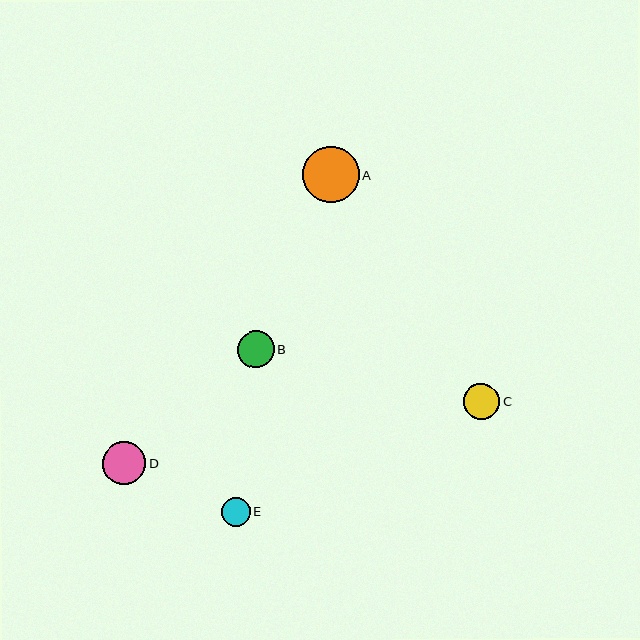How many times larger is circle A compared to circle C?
Circle A is approximately 1.6 times the size of circle C.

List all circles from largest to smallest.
From largest to smallest: A, D, B, C, E.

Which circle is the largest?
Circle A is the largest with a size of approximately 56 pixels.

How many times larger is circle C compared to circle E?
Circle C is approximately 1.2 times the size of circle E.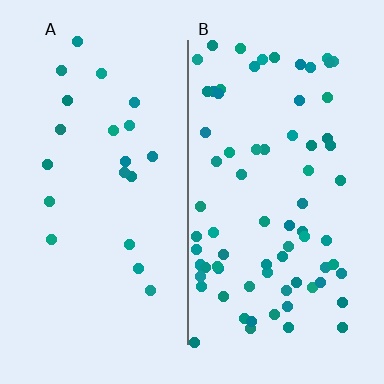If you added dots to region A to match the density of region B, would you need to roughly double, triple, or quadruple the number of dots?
Approximately quadruple.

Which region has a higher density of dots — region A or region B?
B (the right).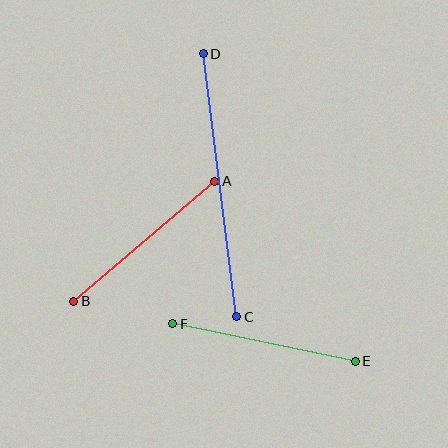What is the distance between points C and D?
The distance is approximately 265 pixels.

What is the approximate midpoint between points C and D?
The midpoint is at approximately (220, 185) pixels.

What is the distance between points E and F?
The distance is approximately 186 pixels.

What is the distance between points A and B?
The distance is approximately 185 pixels.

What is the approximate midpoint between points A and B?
The midpoint is at approximately (144, 241) pixels.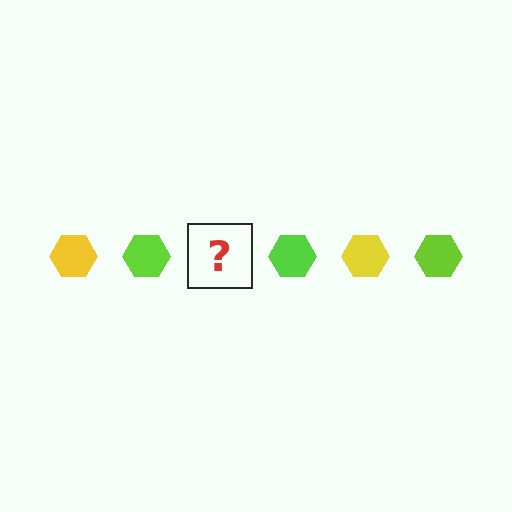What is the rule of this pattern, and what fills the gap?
The rule is that the pattern cycles through yellow, lime hexagons. The gap should be filled with a yellow hexagon.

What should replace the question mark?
The question mark should be replaced with a yellow hexagon.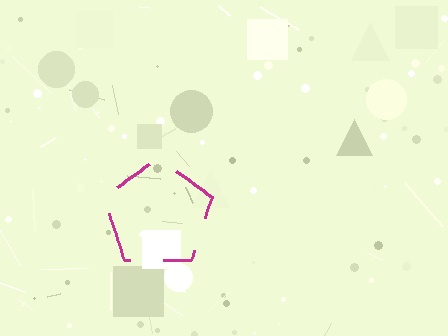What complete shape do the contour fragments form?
The contour fragments form a pentagon.